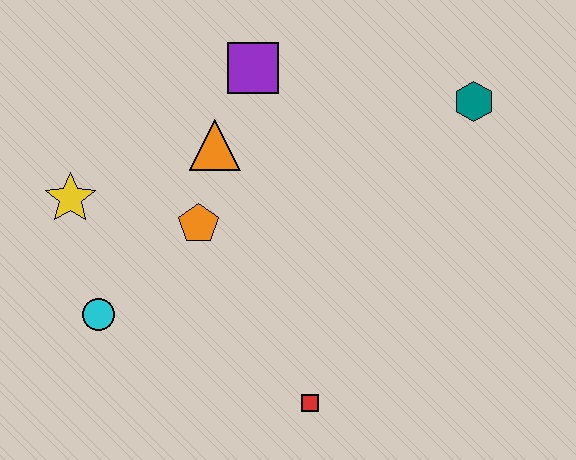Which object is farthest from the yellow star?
The teal hexagon is farthest from the yellow star.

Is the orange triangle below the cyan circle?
No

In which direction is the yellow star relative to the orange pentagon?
The yellow star is to the left of the orange pentagon.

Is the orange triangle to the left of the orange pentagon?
No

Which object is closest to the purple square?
The orange triangle is closest to the purple square.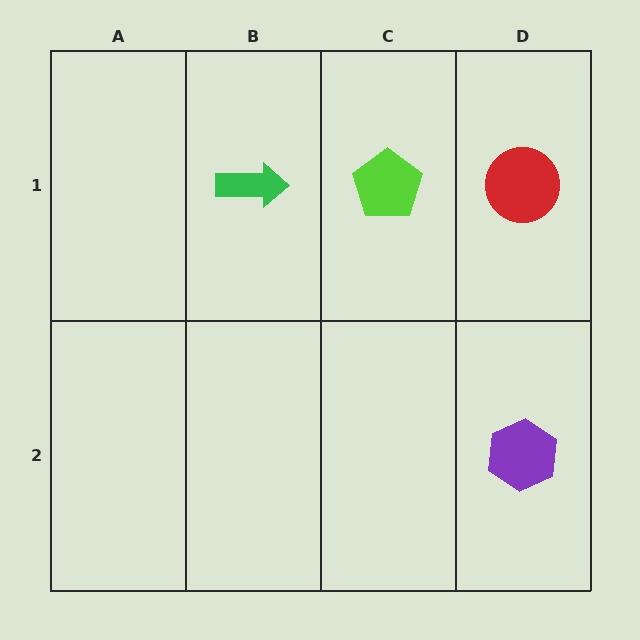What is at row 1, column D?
A red circle.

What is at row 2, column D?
A purple hexagon.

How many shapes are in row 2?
1 shape.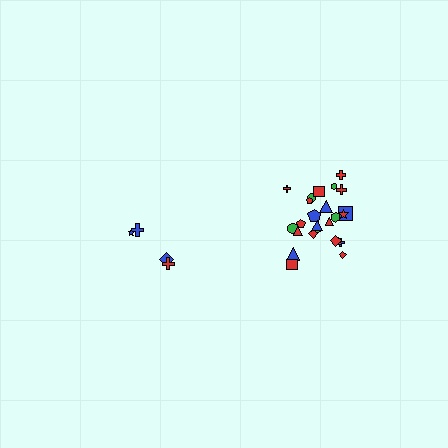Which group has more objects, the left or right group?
The right group.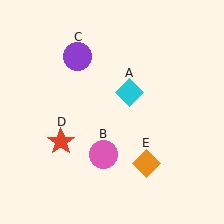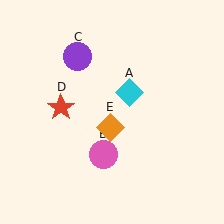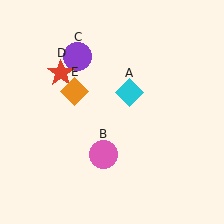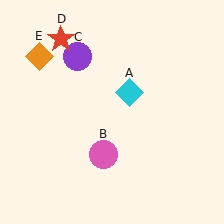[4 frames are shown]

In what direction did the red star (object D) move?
The red star (object D) moved up.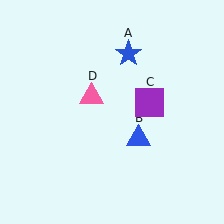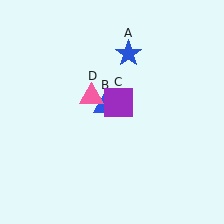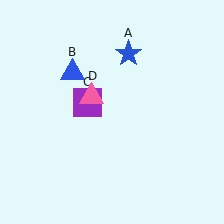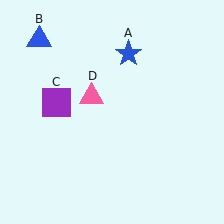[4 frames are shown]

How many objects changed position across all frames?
2 objects changed position: blue triangle (object B), purple square (object C).